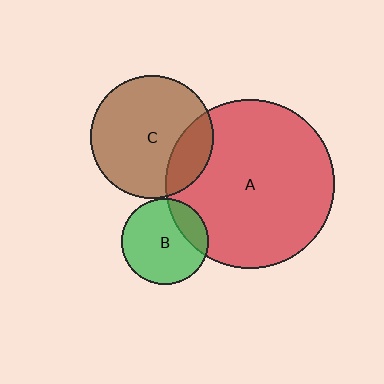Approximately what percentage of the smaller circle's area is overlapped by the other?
Approximately 20%.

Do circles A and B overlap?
Yes.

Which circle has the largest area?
Circle A (red).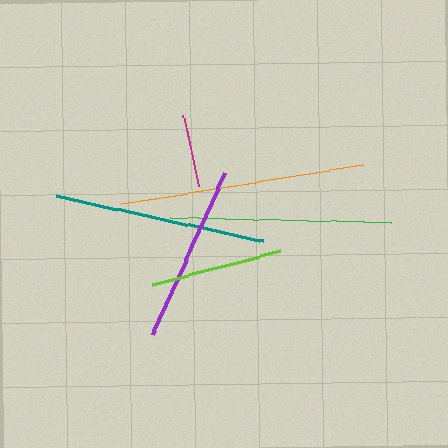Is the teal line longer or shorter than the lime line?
The teal line is longer than the lime line.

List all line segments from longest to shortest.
From longest to shortest: orange, green, teal, purple, lime, magenta.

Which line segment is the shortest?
The magenta line is the shortest at approximately 73 pixels.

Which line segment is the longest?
The orange line is the longest at approximately 246 pixels.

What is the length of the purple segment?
The purple segment is approximately 177 pixels long.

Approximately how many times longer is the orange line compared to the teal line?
The orange line is approximately 1.2 times the length of the teal line.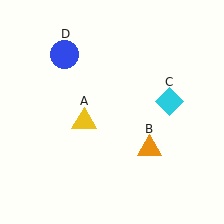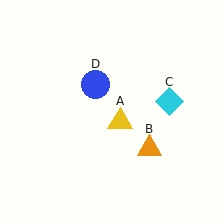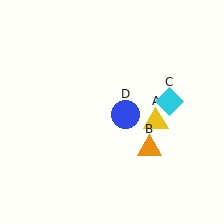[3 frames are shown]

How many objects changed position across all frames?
2 objects changed position: yellow triangle (object A), blue circle (object D).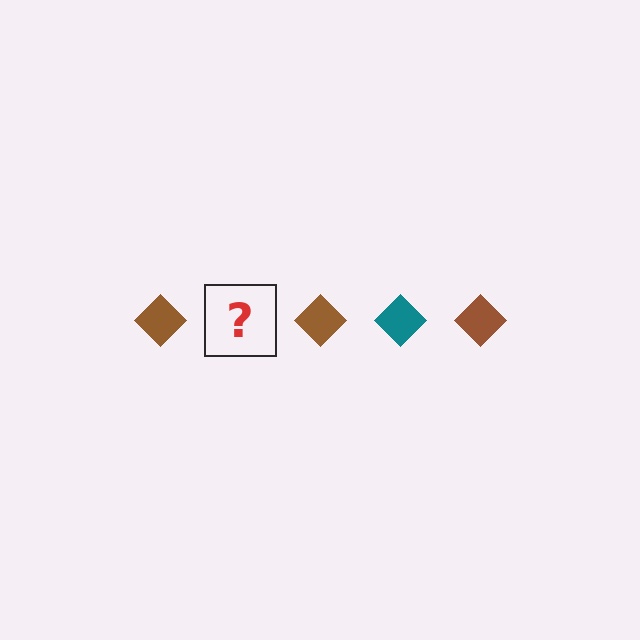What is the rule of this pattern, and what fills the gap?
The rule is that the pattern cycles through brown, teal diamonds. The gap should be filled with a teal diamond.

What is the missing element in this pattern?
The missing element is a teal diamond.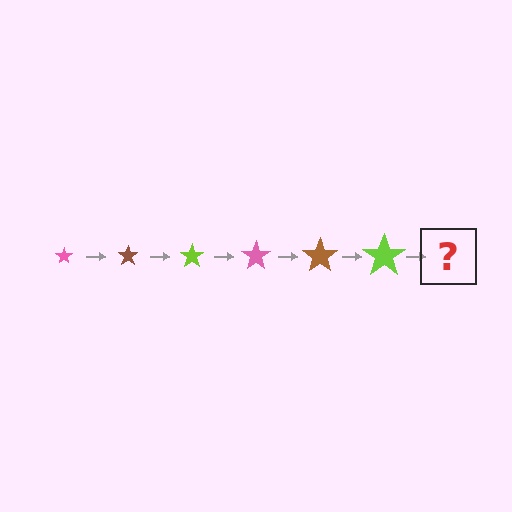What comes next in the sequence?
The next element should be a pink star, larger than the previous one.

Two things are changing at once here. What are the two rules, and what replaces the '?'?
The two rules are that the star grows larger each step and the color cycles through pink, brown, and lime. The '?' should be a pink star, larger than the previous one.